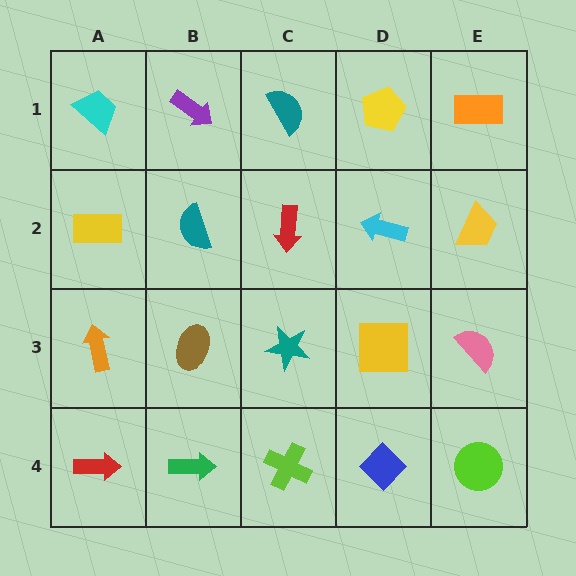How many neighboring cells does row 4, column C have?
3.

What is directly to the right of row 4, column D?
A lime circle.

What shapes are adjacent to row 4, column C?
A teal star (row 3, column C), a green arrow (row 4, column B), a blue diamond (row 4, column D).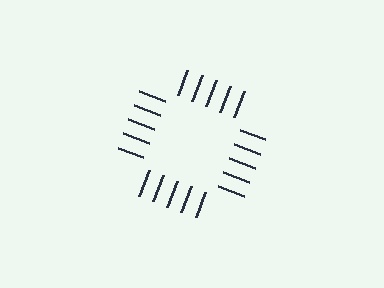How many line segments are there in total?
20 — 5 along each of the 4 edges.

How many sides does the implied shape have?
4 sides — the line-ends trace a square.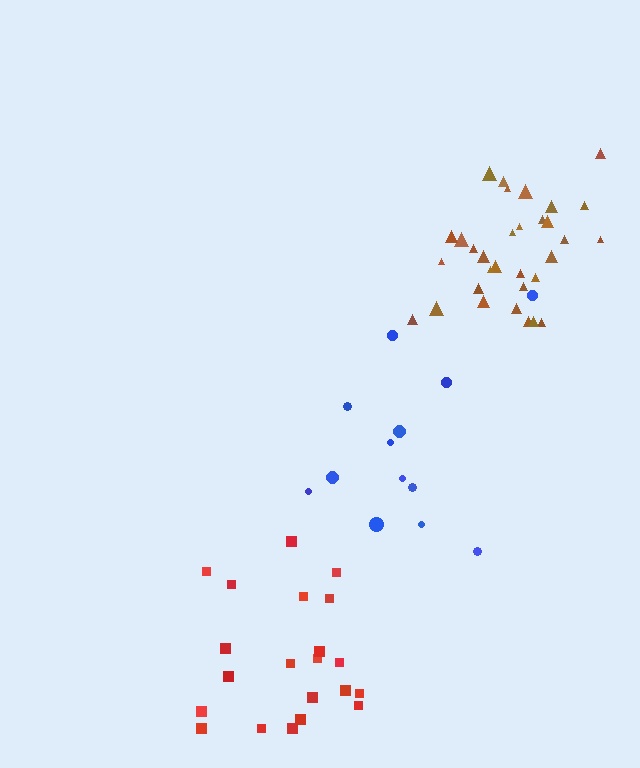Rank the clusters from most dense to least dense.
brown, red, blue.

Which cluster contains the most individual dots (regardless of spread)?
Brown (32).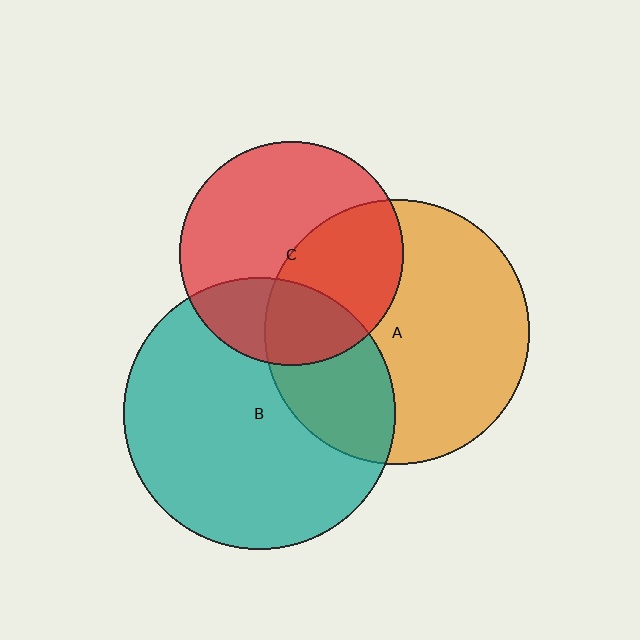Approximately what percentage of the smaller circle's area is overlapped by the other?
Approximately 40%.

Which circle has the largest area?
Circle B (teal).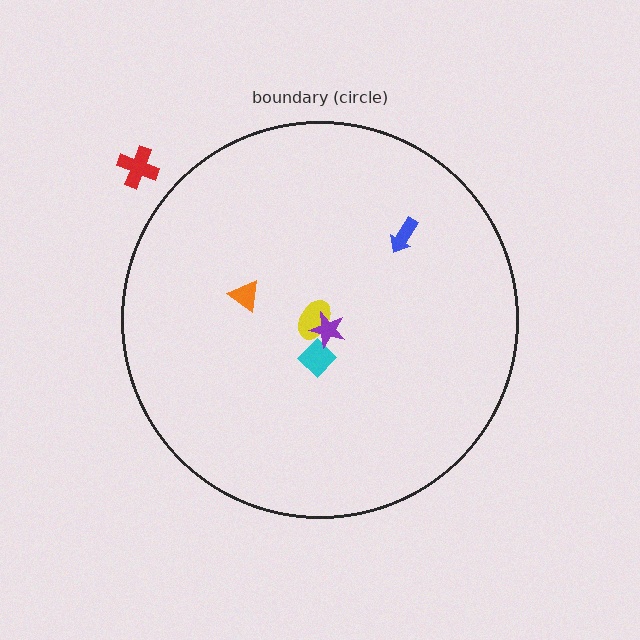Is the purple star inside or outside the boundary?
Inside.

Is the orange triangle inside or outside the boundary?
Inside.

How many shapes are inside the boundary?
5 inside, 1 outside.